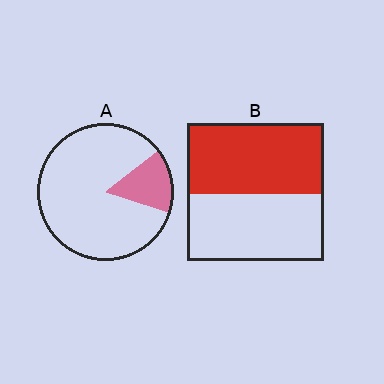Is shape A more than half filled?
No.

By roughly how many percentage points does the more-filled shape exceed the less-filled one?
By roughly 35 percentage points (B over A).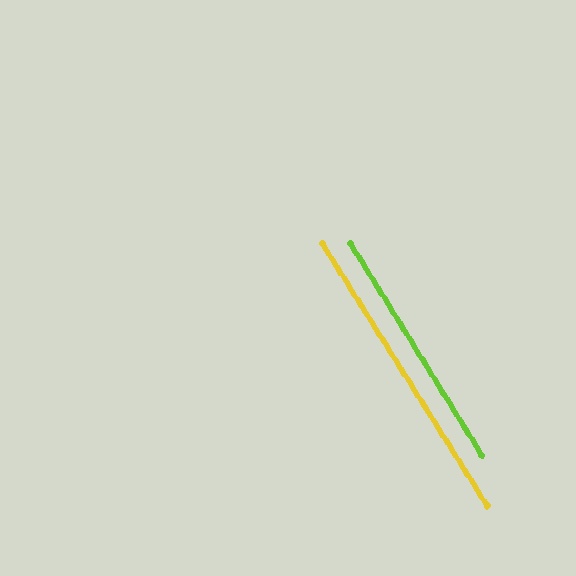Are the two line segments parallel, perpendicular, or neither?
Parallel — their directions differ by only 0.5°.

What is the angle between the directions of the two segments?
Approximately 0 degrees.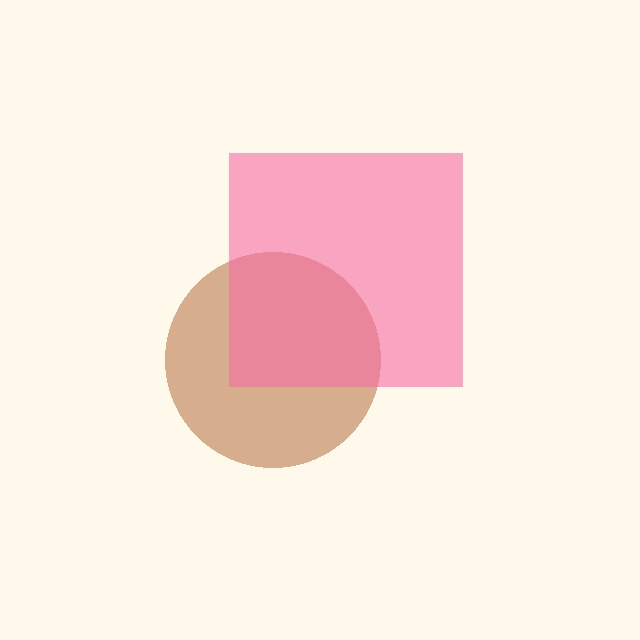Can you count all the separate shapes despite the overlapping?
Yes, there are 2 separate shapes.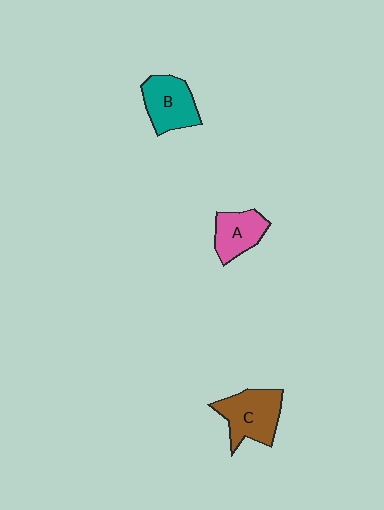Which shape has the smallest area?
Shape A (pink).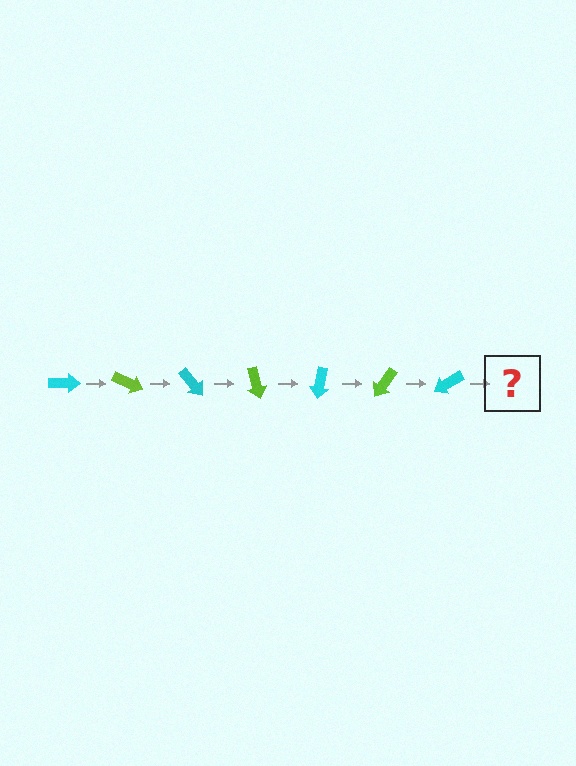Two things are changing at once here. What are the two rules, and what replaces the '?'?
The two rules are that it rotates 25 degrees each step and the color cycles through cyan and lime. The '?' should be a lime arrow, rotated 175 degrees from the start.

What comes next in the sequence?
The next element should be a lime arrow, rotated 175 degrees from the start.